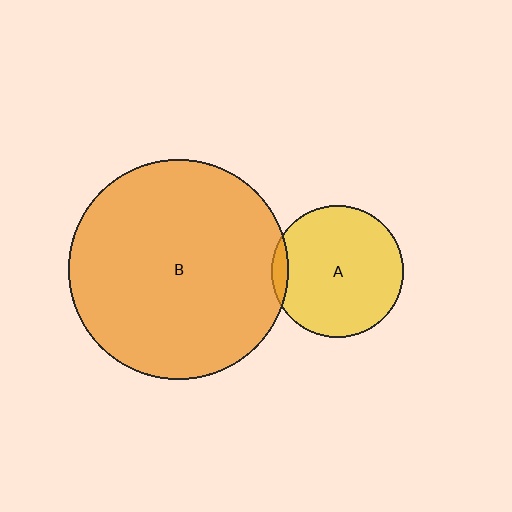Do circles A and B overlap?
Yes.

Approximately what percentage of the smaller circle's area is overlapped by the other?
Approximately 5%.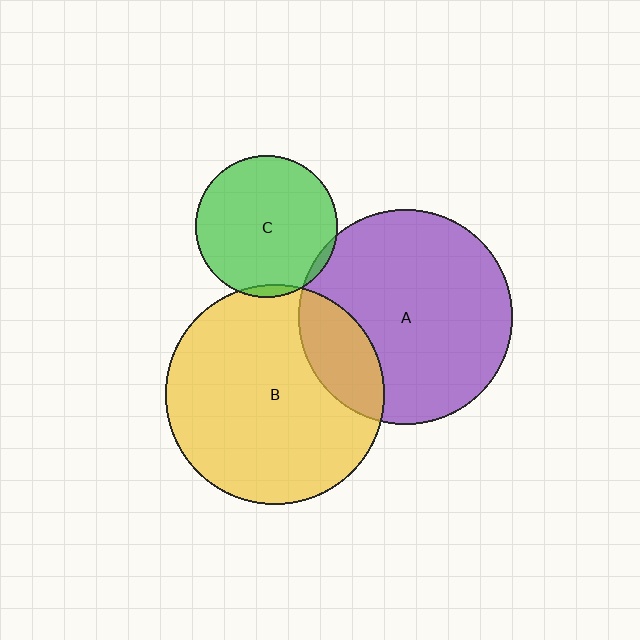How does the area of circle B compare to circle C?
Approximately 2.4 times.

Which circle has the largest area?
Circle B (yellow).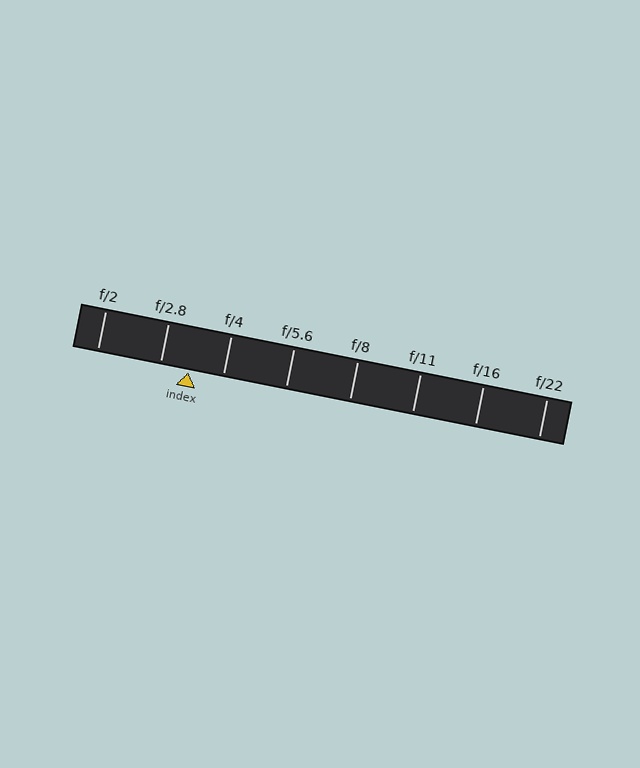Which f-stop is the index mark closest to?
The index mark is closest to f/2.8.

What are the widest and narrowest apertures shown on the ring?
The widest aperture shown is f/2 and the narrowest is f/22.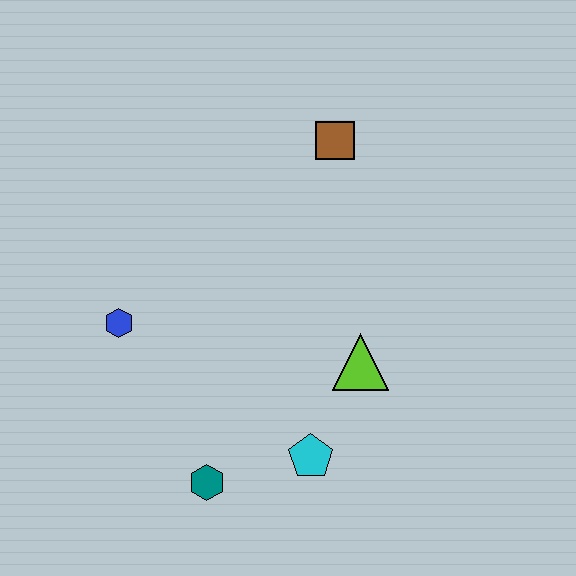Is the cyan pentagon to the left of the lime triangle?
Yes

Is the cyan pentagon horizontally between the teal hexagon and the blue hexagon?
No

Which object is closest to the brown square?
The lime triangle is closest to the brown square.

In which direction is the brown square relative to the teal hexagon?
The brown square is above the teal hexagon.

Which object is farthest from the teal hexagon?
The brown square is farthest from the teal hexagon.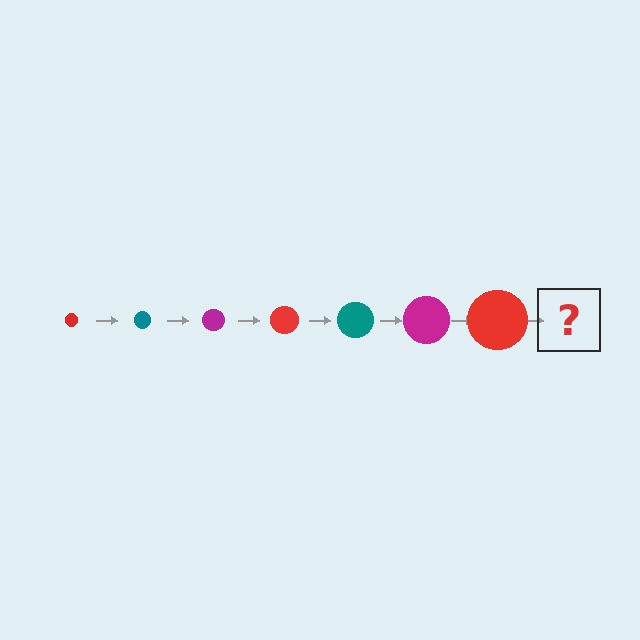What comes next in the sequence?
The next element should be a teal circle, larger than the previous one.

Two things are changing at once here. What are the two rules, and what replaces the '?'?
The two rules are that the circle grows larger each step and the color cycles through red, teal, and magenta. The '?' should be a teal circle, larger than the previous one.